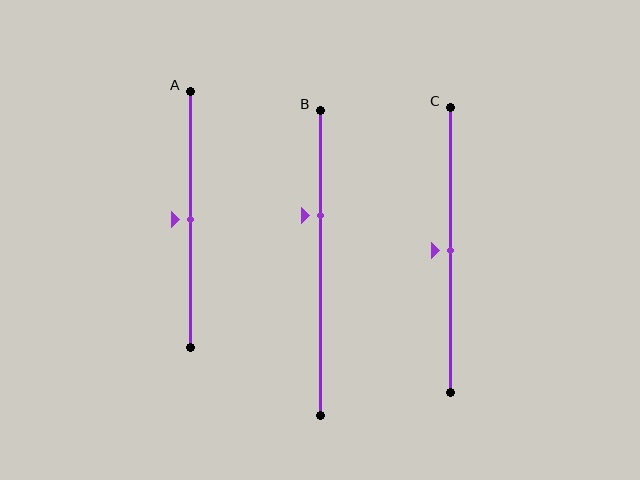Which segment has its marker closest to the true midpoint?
Segment A has its marker closest to the true midpoint.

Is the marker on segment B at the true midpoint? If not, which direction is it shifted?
No, the marker on segment B is shifted upward by about 16% of the segment length.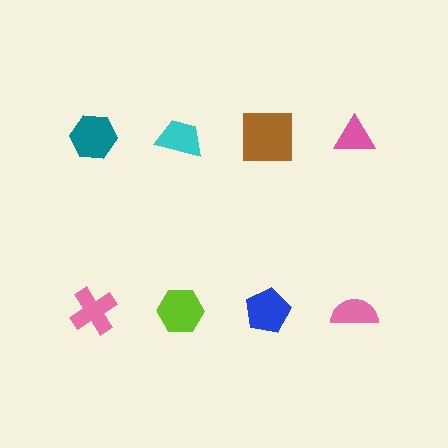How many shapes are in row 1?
4 shapes.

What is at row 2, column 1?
A pink cross.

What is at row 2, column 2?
A lime hexagon.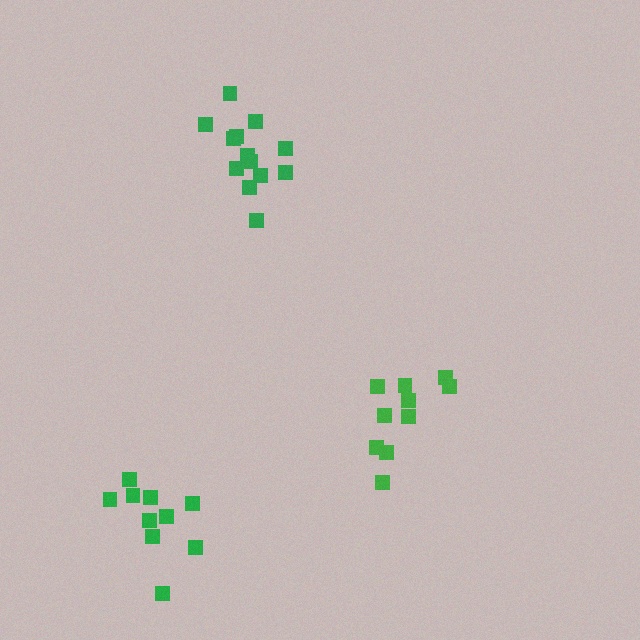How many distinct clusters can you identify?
There are 3 distinct clusters.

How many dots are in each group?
Group 1: 10 dots, Group 2: 10 dots, Group 3: 13 dots (33 total).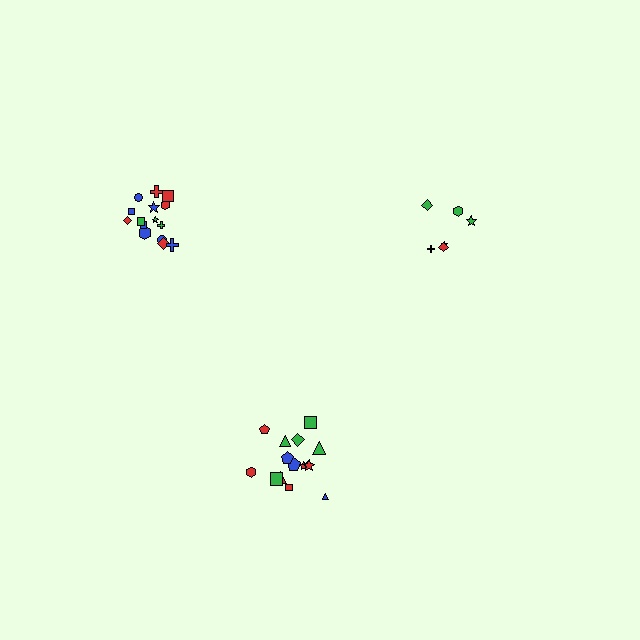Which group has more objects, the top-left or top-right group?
The top-left group.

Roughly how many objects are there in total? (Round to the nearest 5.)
Roughly 35 objects in total.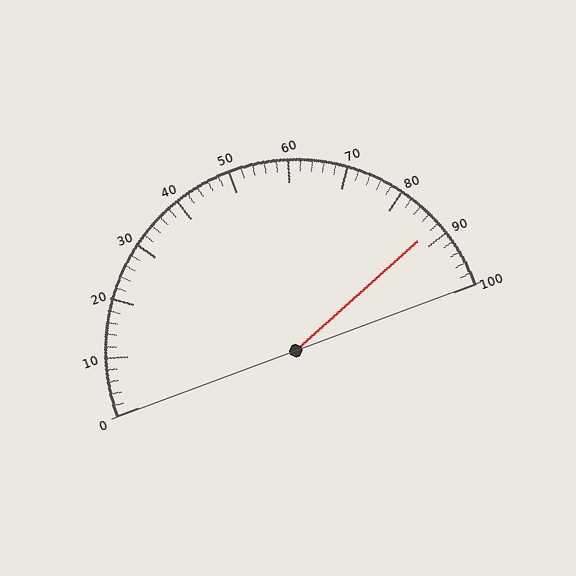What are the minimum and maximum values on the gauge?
The gauge ranges from 0 to 100.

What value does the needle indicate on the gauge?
The needle indicates approximately 88.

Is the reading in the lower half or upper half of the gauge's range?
The reading is in the upper half of the range (0 to 100).